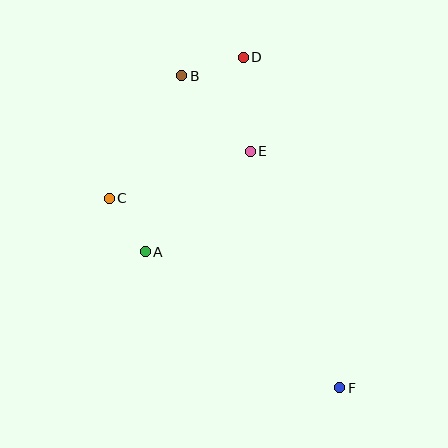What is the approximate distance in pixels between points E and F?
The distance between E and F is approximately 253 pixels.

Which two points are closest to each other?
Points B and D are closest to each other.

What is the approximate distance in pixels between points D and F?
The distance between D and F is approximately 345 pixels.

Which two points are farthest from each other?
Points B and F are farthest from each other.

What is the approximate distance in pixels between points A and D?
The distance between A and D is approximately 218 pixels.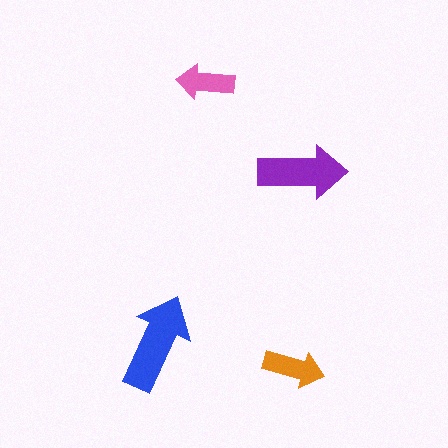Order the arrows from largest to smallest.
the blue one, the purple one, the orange one, the pink one.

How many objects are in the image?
There are 4 objects in the image.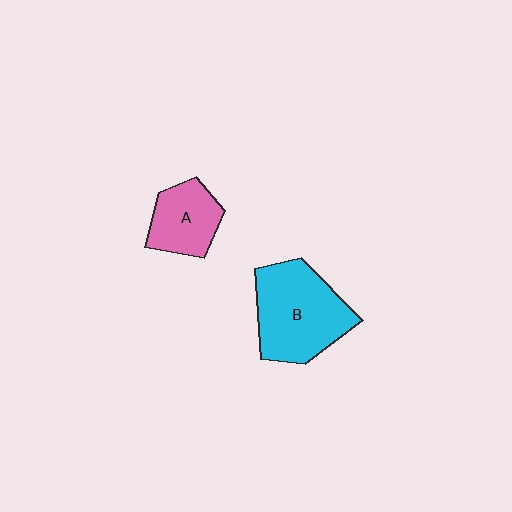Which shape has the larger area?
Shape B (cyan).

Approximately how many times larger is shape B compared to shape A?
Approximately 1.8 times.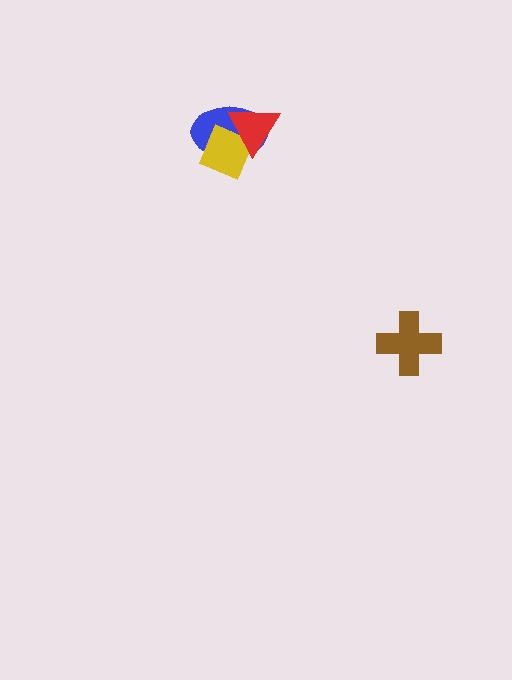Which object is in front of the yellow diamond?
The red triangle is in front of the yellow diamond.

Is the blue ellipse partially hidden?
Yes, it is partially covered by another shape.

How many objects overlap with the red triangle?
2 objects overlap with the red triangle.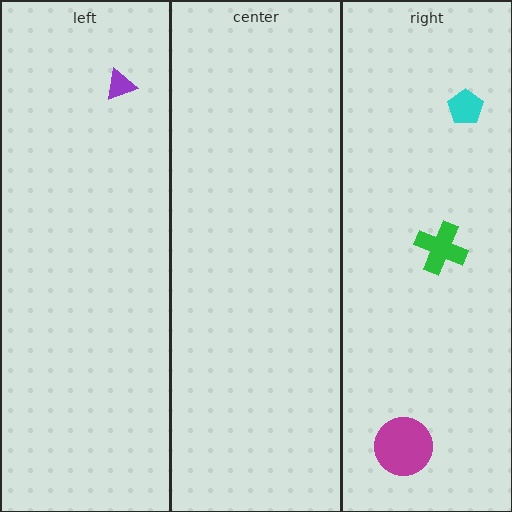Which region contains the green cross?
The right region.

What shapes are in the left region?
The purple triangle.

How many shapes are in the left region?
1.